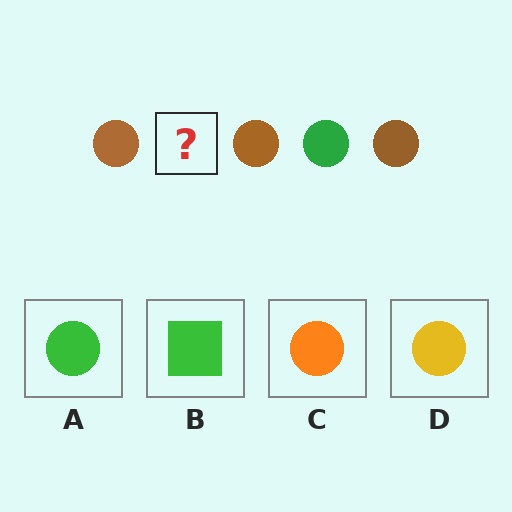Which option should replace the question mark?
Option A.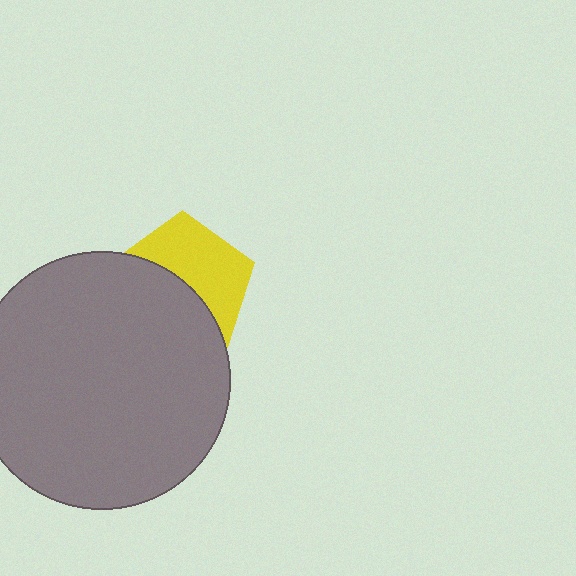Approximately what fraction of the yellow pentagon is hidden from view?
Roughly 50% of the yellow pentagon is hidden behind the gray circle.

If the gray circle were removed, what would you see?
You would see the complete yellow pentagon.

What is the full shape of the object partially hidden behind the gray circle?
The partially hidden object is a yellow pentagon.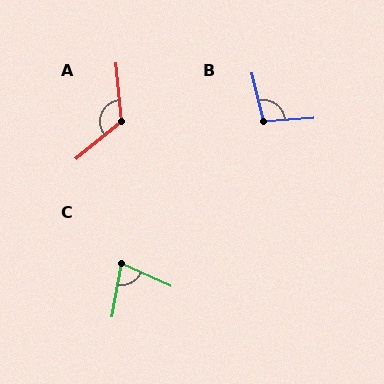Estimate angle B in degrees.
Approximately 99 degrees.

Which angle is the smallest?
C, at approximately 75 degrees.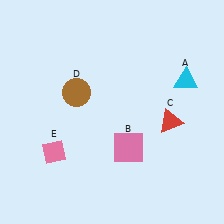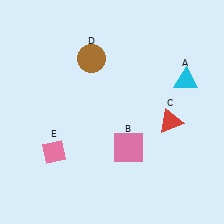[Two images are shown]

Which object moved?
The brown circle (D) moved up.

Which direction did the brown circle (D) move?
The brown circle (D) moved up.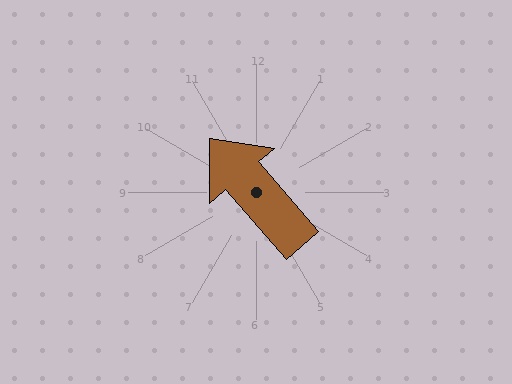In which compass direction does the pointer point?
Northwest.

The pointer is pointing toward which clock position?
Roughly 11 o'clock.